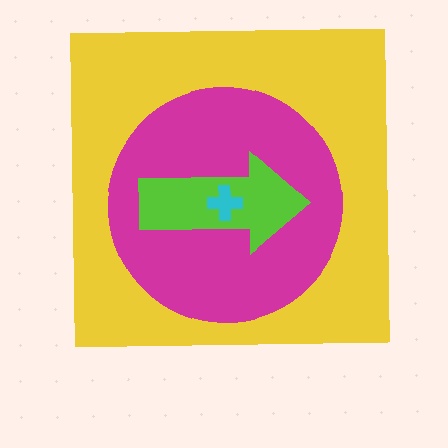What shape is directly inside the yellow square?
The magenta circle.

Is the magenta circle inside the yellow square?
Yes.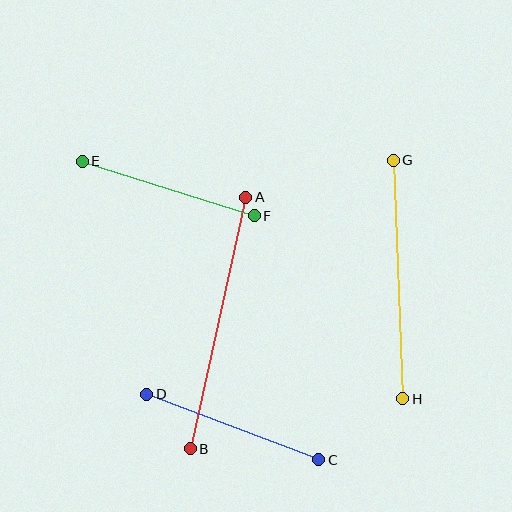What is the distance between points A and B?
The distance is approximately 258 pixels.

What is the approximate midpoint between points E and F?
The midpoint is at approximately (168, 188) pixels.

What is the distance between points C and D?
The distance is approximately 184 pixels.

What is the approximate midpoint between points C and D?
The midpoint is at approximately (233, 427) pixels.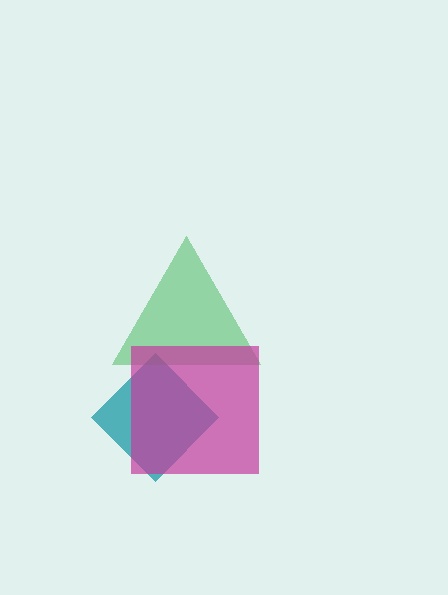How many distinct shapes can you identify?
There are 3 distinct shapes: a teal diamond, a green triangle, a magenta square.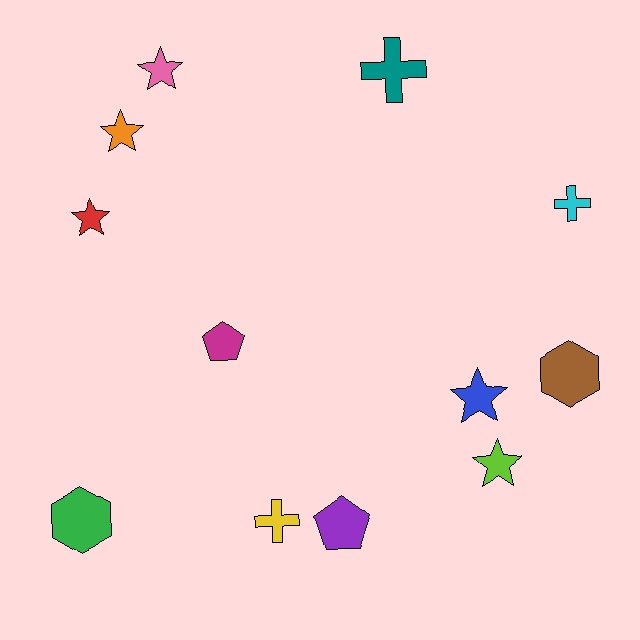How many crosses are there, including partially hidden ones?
There are 3 crosses.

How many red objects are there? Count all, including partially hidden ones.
There is 1 red object.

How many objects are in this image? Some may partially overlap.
There are 12 objects.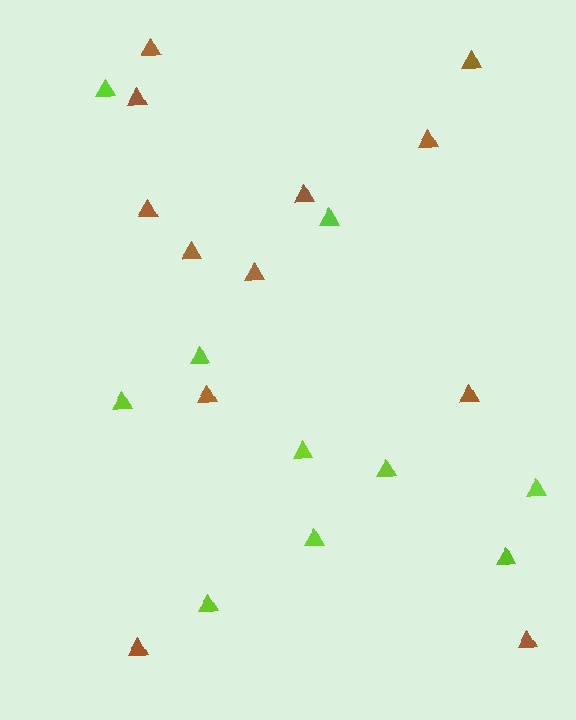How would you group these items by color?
There are 2 groups: one group of brown triangles (12) and one group of lime triangles (10).